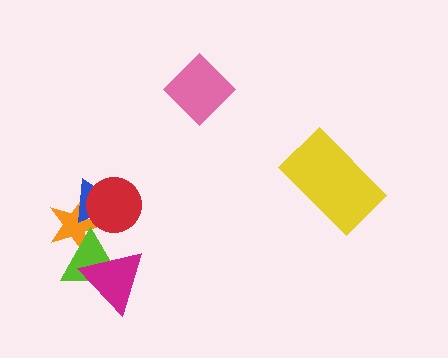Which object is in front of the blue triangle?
The red circle is in front of the blue triangle.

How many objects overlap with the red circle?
2 objects overlap with the red circle.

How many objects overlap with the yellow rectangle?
0 objects overlap with the yellow rectangle.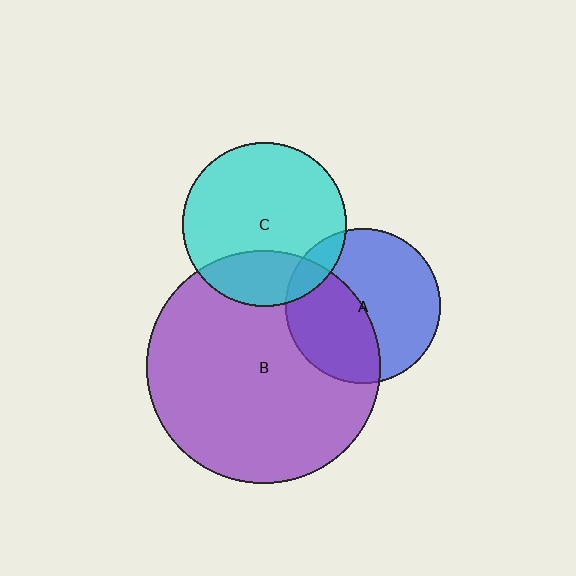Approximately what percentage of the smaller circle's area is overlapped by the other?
Approximately 45%.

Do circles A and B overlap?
Yes.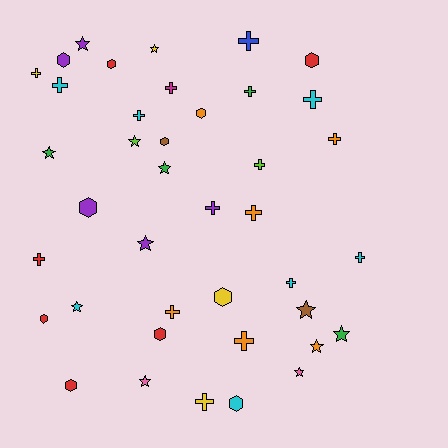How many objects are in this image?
There are 40 objects.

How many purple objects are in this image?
There are 5 purple objects.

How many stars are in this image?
There are 12 stars.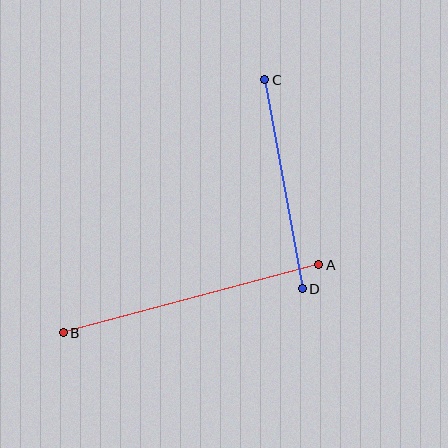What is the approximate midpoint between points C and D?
The midpoint is at approximately (283, 184) pixels.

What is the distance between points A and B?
The distance is approximately 264 pixels.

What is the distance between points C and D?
The distance is approximately 212 pixels.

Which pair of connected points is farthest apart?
Points A and B are farthest apart.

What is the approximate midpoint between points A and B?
The midpoint is at approximately (191, 299) pixels.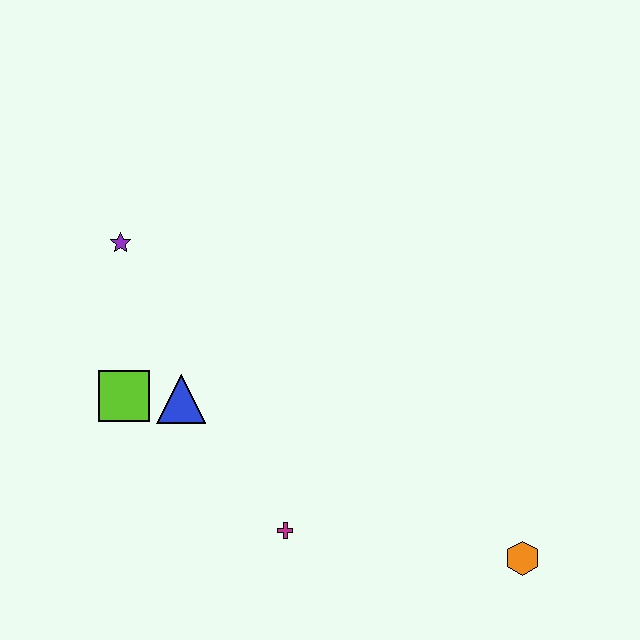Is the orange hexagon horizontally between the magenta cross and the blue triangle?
No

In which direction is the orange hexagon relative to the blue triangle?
The orange hexagon is to the right of the blue triangle.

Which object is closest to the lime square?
The blue triangle is closest to the lime square.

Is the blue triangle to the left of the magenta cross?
Yes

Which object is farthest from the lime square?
The orange hexagon is farthest from the lime square.